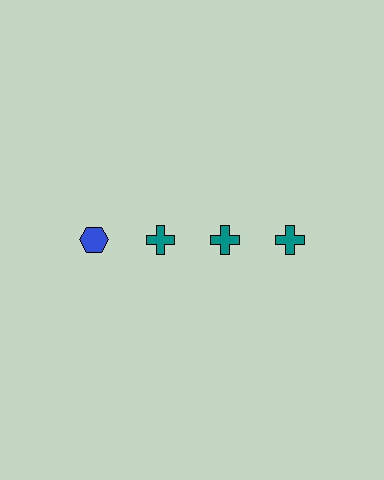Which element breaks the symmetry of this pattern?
The blue hexagon in the top row, leftmost column breaks the symmetry. All other shapes are teal crosses.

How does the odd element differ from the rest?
It differs in both color (blue instead of teal) and shape (hexagon instead of cross).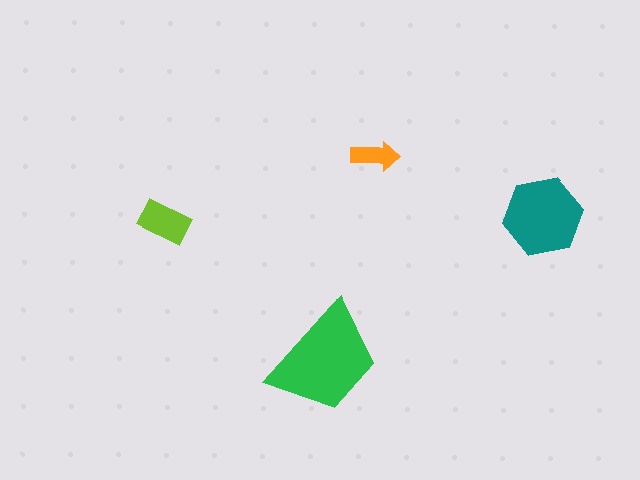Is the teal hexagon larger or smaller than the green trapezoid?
Smaller.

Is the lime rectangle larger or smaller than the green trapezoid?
Smaller.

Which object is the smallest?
The orange arrow.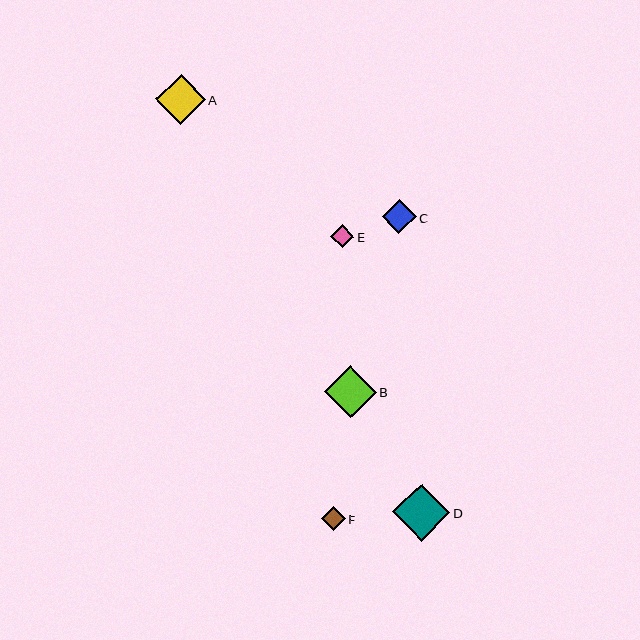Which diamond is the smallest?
Diamond E is the smallest with a size of approximately 23 pixels.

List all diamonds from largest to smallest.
From largest to smallest: D, B, A, C, F, E.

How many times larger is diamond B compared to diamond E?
Diamond B is approximately 2.2 times the size of diamond E.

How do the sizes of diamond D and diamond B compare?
Diamond D and diamond B are approximately the same size.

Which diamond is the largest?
Diamond D is the largest with a size of approximately 57 pixels.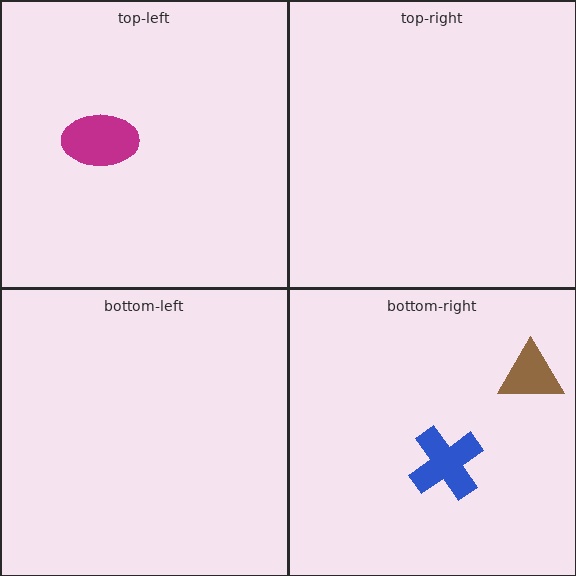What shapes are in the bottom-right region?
The brown triangle, the blue cross.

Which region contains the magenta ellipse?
The top-left region.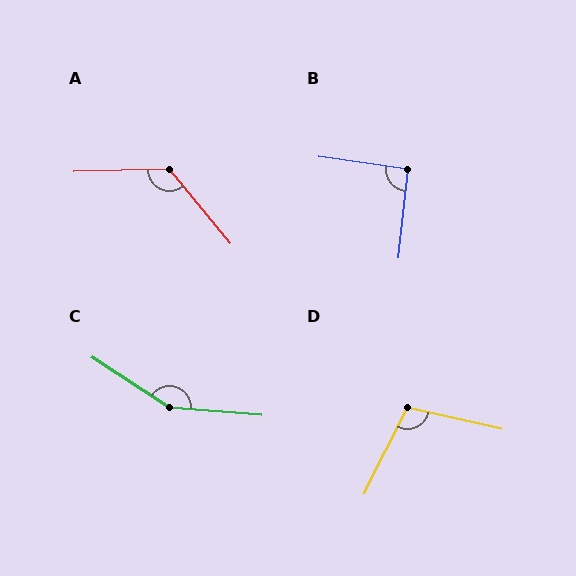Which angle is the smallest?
B, at approximately 92 degrees.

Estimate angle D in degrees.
Approximately 104 degrees.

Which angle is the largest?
C, at approximately 152 degrees.